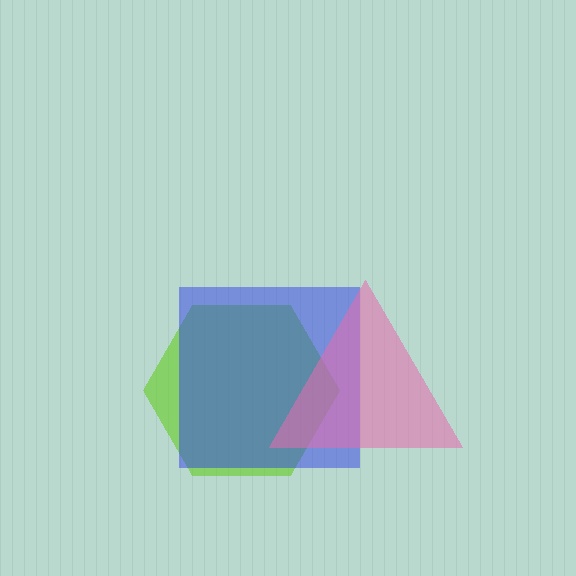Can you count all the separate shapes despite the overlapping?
Yes, there are 3 separate shapes.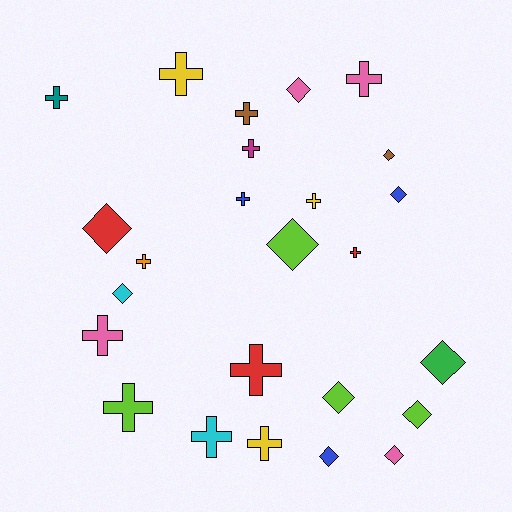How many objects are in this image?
There are 25 objects.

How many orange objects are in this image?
There is 1 orange object.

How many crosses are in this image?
There are 14 crosses.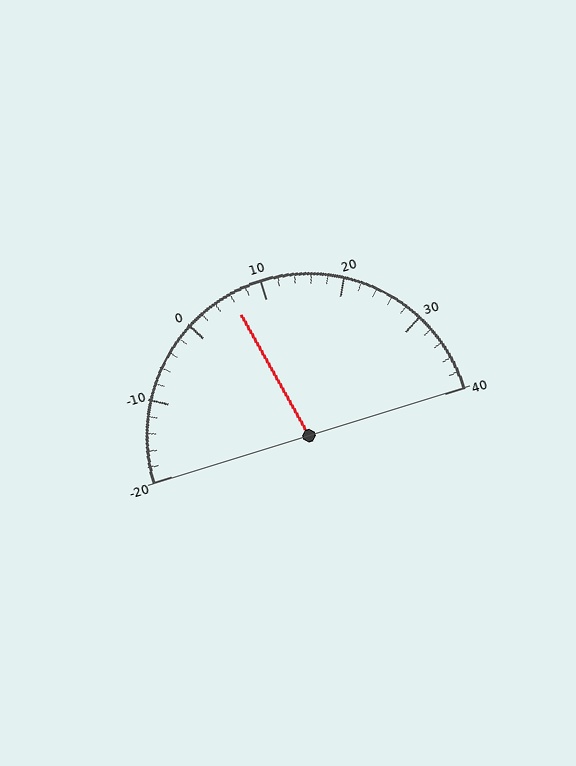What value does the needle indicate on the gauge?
The needle indicates approximately 6.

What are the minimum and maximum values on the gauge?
The gauge ranges from -20 to 40.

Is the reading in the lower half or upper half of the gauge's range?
The reading is in the lower half of the range (-20 to 40).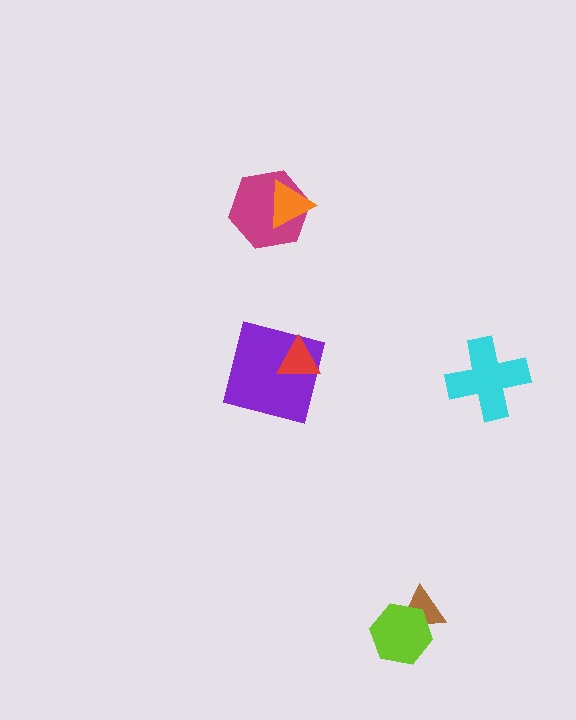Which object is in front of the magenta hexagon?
The orange triangle is in front of the magenta hexagon.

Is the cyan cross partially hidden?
No, no other shape covers it.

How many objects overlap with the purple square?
1 object overlaps with the purple square.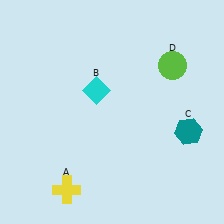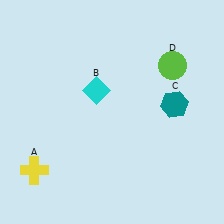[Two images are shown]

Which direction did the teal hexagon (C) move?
The teal hexagon (C) moved up.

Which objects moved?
The objects that moved are: the yellow cross (A), the teal hexagon (C).